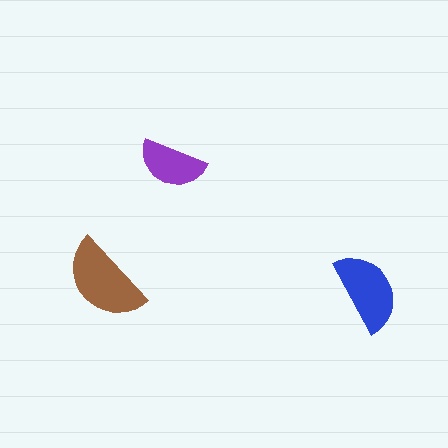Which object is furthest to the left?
The brown semicircle is leftmost.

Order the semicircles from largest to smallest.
the brown one, the blue one, the purple one.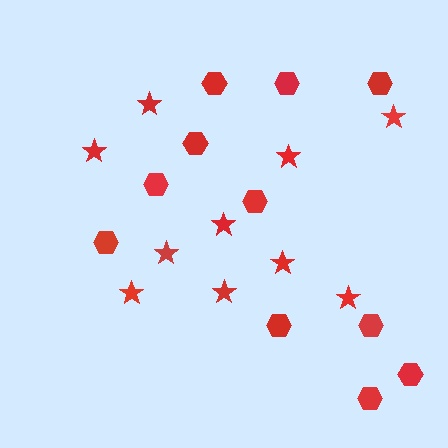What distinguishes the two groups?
There are 2 groups: one group of hexagons (11) and one group of stars (10).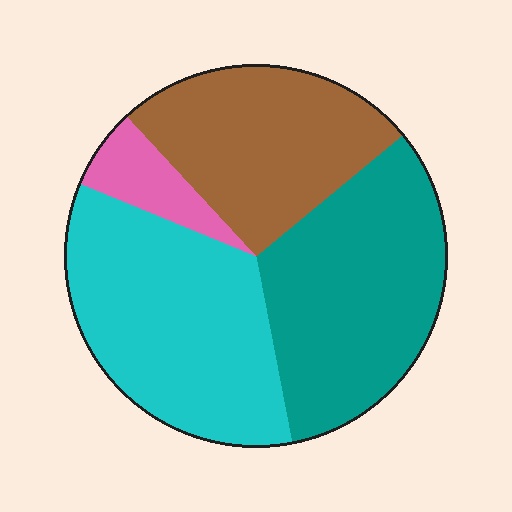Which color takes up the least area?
Pink, at roughly 5%.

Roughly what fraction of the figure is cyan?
Cyan takes up about one third (1/3) of the figure.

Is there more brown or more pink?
Brown.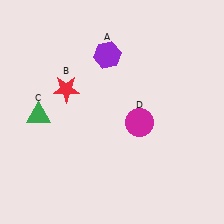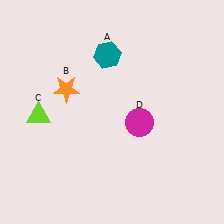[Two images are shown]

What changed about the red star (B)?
In Image 1, B is red. In Image 2, it changed to orange.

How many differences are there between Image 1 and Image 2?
There are 3 differences between the two images.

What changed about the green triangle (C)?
In Image 1, C is green. In Image 2, it changed to lime.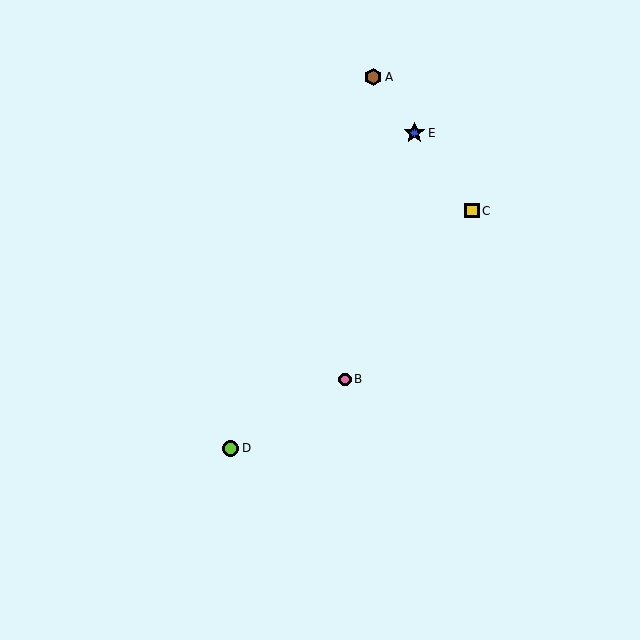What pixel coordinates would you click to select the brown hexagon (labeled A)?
Click at (373, 77) to select the brown hexagon A.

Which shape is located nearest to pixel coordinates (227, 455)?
The lime circle (labeled D) at (231, 448) is nearest to that location.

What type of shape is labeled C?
Shape C is a yellow square.